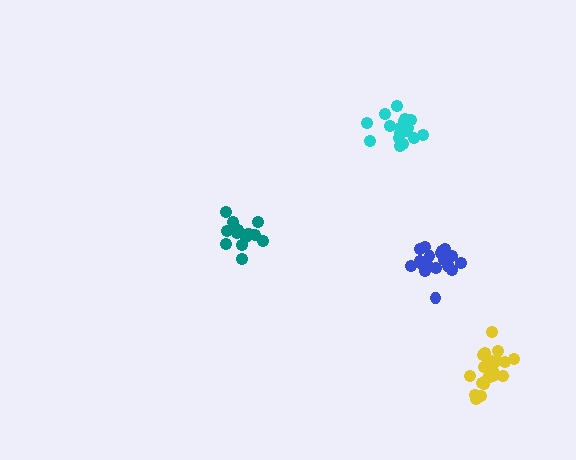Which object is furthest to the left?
The teal cluster is leftmost.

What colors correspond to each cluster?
The clusters are colored: teal, blue, cyan, yellow.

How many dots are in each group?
Group 1: 15 dots, Group 2: 20 dots, Group 3: 19 dots, Group 4: 20 dots (74 total).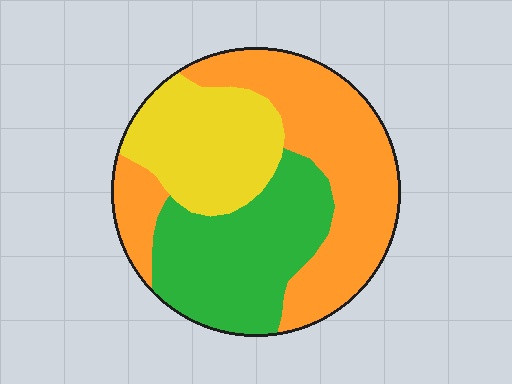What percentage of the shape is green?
Green takes up between a quarter and a half of the shape.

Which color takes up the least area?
Yellow, at roughly 25%.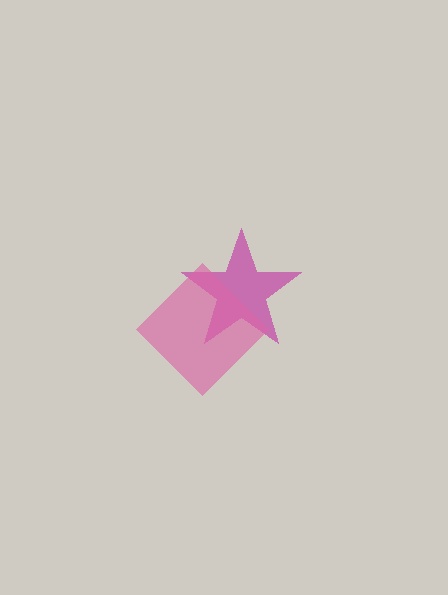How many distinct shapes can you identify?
There are 2 distinct shapes: a magenta star, a pink diamond.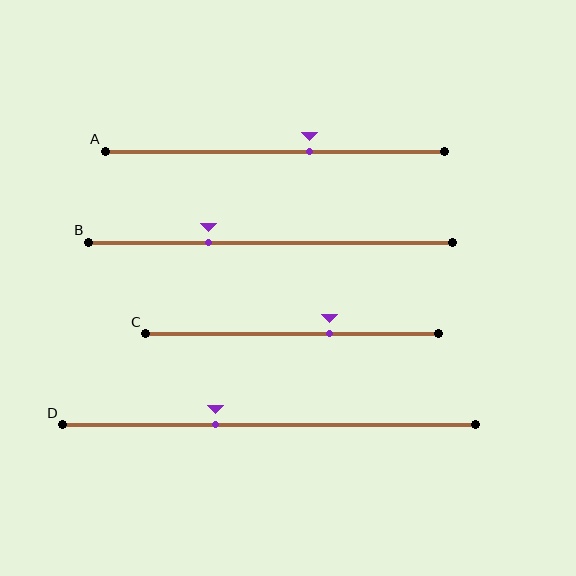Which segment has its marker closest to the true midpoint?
Segment A has its marker closest to the true midpoint.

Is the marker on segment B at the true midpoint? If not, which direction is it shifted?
No, the marker on segment B is shifted to the left by about 17% of the segment length.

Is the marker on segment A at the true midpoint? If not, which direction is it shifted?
No, the marker on segment A is shifted to the right by about 10% of the segment length.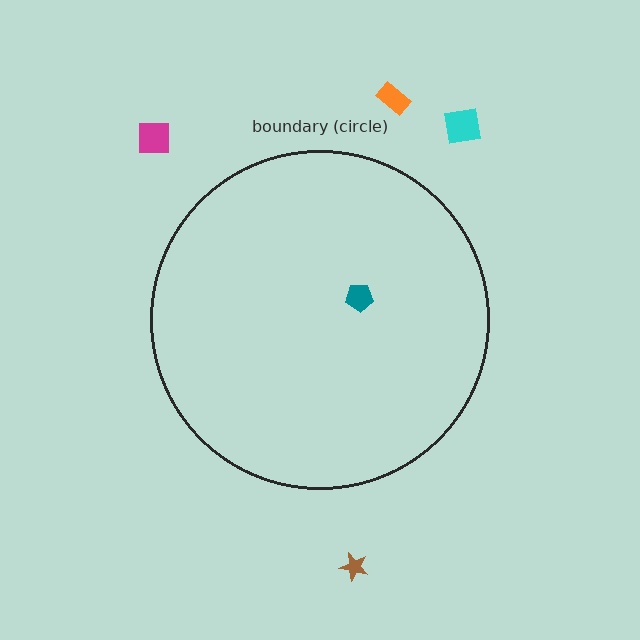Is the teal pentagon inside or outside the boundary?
Inside.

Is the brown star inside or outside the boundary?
Outside.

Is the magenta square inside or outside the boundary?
Outside.